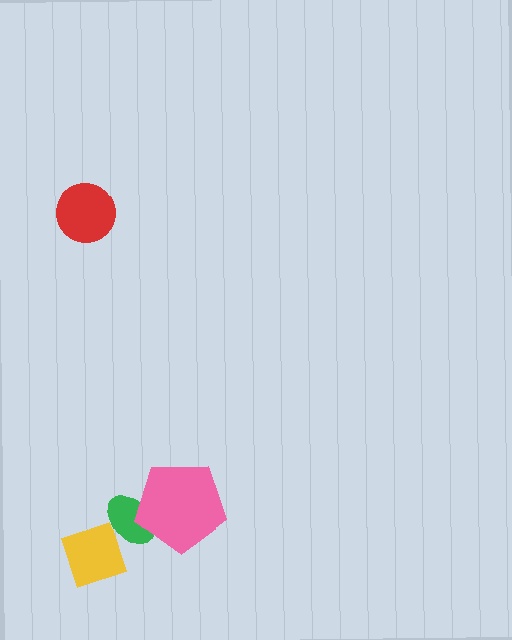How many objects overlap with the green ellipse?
2 objects overlap with the green ellipse.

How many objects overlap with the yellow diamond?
1 object overlaps with the yellow diamond.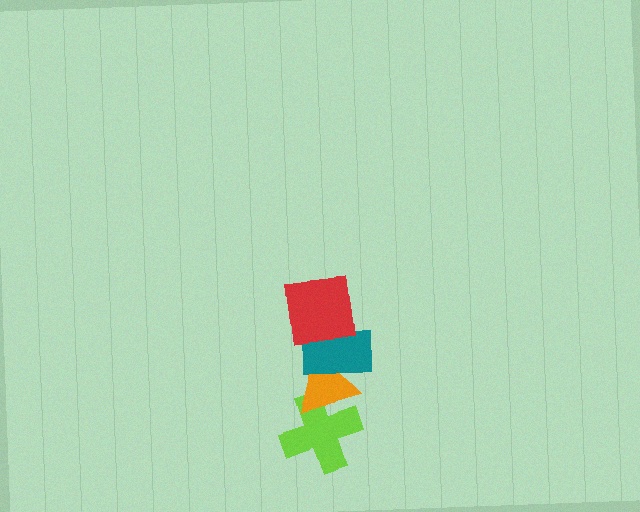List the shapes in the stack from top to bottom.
From top to bottom: the red square, the teal rectangle, the orange triangle, the lime cross.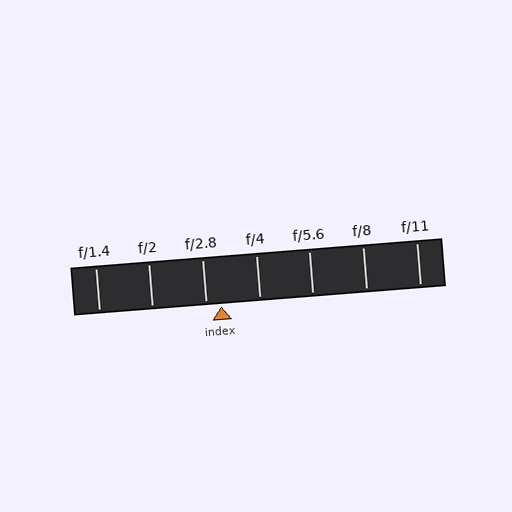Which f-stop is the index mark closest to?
The index mark is closest to f/2.8.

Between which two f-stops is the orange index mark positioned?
The index mark is between f/2.8 and f/4.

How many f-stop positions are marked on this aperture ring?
There are 7 f-stop positions marked.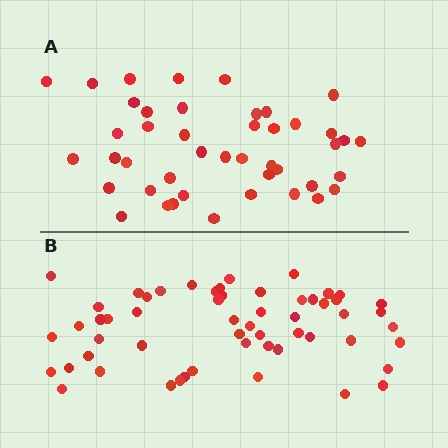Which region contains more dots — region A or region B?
Region B (the bottom region) has more dots.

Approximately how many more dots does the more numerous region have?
Region B has roughly 12 or so more dots than region A.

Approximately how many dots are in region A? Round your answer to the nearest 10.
About 40 dots. (The exact count is 44, which rounds to 40.)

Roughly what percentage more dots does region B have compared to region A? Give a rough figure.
About 25% more.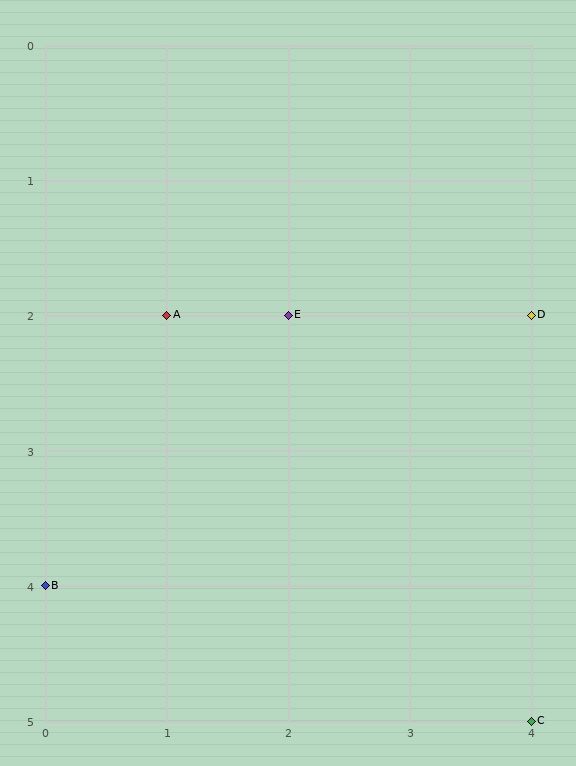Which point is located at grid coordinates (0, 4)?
Point B is at (0, 4).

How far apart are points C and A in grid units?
Points C and A are 3 columns and 3 rows apart (about 4.2 grid units diagonally).